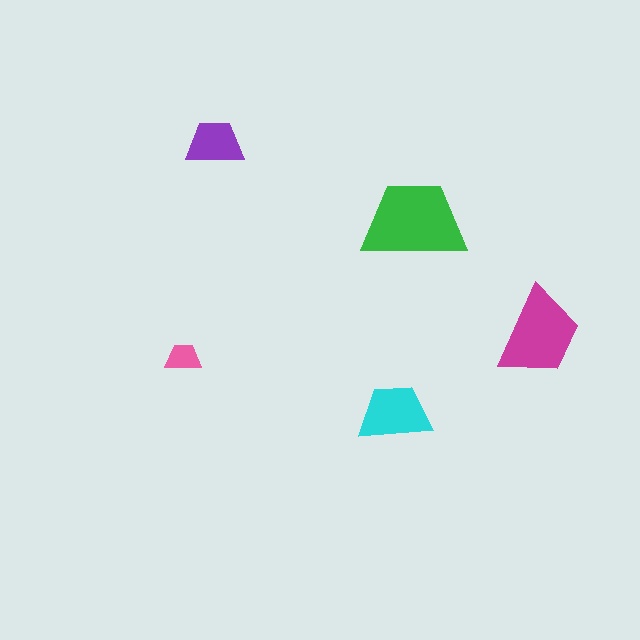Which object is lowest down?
The cyan trapezoid is bottommost.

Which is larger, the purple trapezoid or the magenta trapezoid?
The magenta one.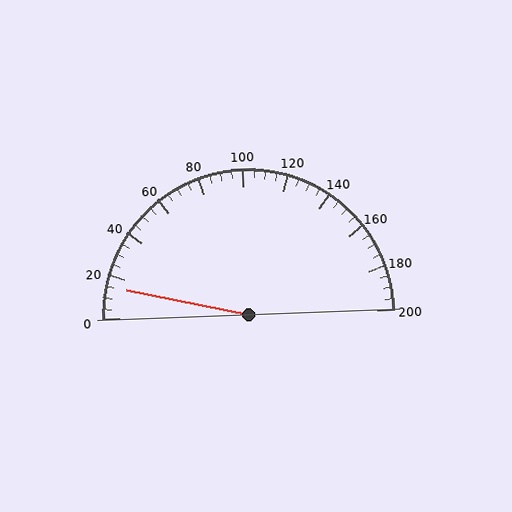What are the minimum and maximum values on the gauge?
The gauge ranges from 0 to 200.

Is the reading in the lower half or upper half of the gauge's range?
The reading is in the lower half of the range (0 to 200).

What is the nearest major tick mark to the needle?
The nearest major tick mark is 20.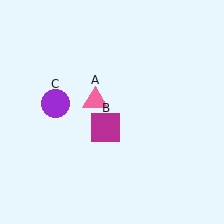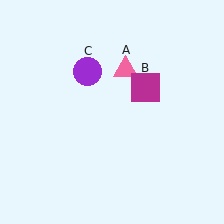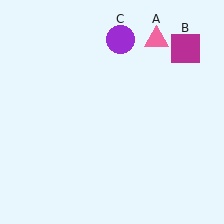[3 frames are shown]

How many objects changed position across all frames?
3 objects changed position: pink triangle (object A), magenta square (object B), purple circle (object C).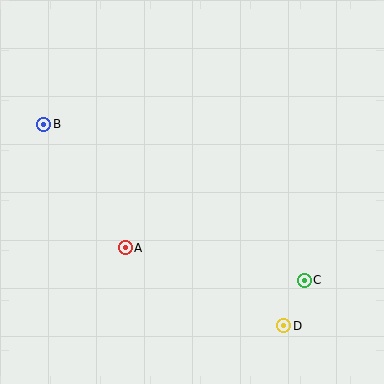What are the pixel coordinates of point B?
Point B is at (44, 124).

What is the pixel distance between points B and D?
The distance between B and D is 313 pixels.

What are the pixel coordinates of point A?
Point A is at (125, 248).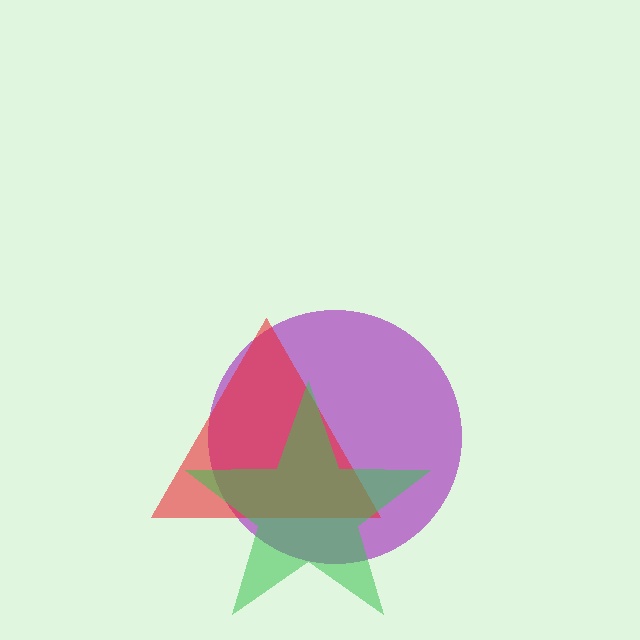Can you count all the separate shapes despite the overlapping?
Yes, there are 3 separate shapes.